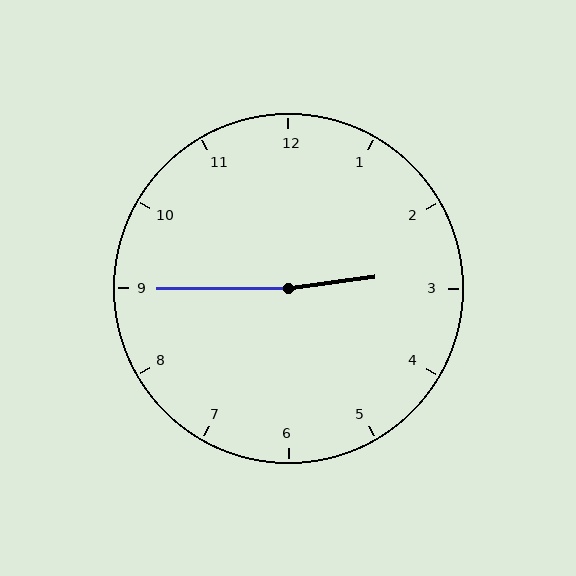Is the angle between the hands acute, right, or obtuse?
It is obtuse.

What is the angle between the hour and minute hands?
Approximately 172 degrees.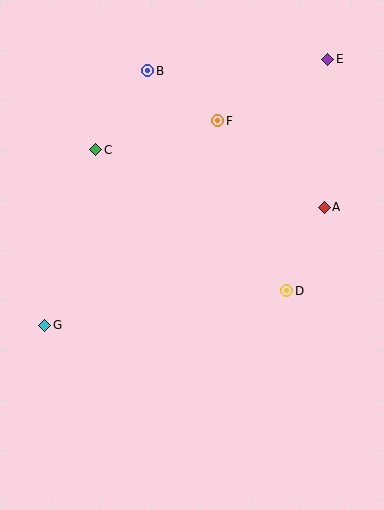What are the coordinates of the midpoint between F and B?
The midpoint between F and B is at (183, 96).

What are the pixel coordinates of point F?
Point F is at (218, 121).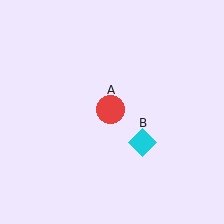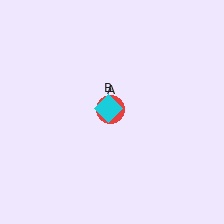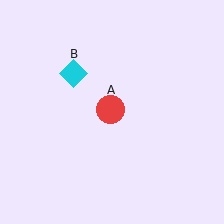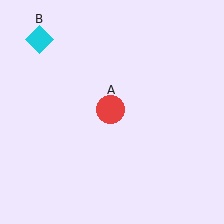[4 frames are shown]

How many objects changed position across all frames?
1 object changed position: cyan diamond (object B).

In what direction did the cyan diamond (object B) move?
The cyan diamond (object B) moved up and to the left.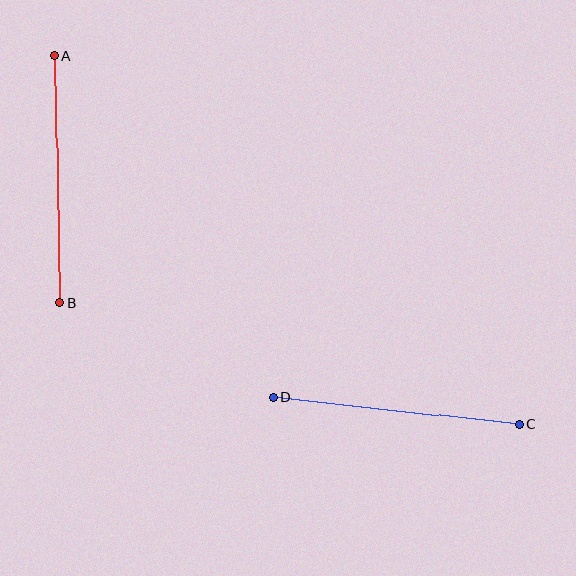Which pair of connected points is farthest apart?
Points C and D are farthest apart.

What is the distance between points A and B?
The distance is approximately 247 pixels.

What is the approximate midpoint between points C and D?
The midpoint is at approximately (397, 411) pixels.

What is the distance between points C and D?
The distance is approximately 247 pixels.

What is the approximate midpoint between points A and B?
The midpoint is at approximately (57, 179) pixels.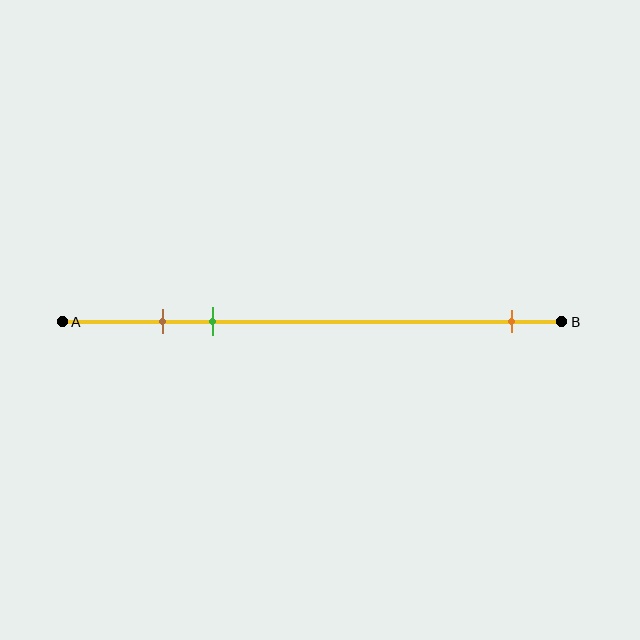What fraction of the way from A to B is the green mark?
The green mark is approximately 30% (0.3) of the way from A to B.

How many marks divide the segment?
There are 3 marks dividing the segment.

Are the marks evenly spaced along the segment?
No, the marks are not evenly spaced.